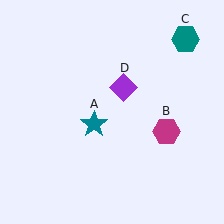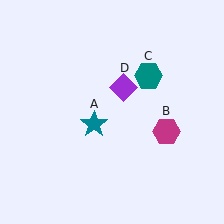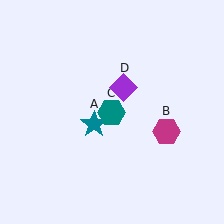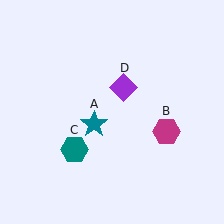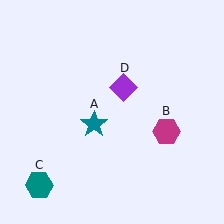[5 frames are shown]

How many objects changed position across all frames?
1 object changed position: teal hexagon (object C).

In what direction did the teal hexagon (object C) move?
The teal hexagon (object C) moved down and to the left.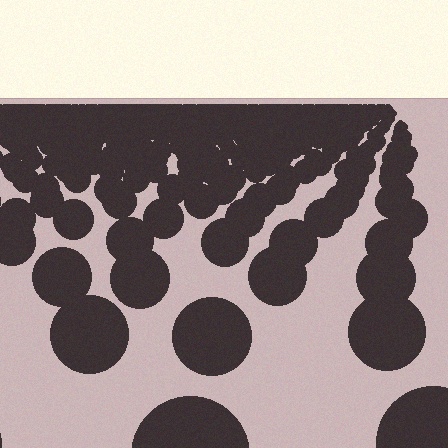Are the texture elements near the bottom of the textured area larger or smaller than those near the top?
Larger. Near the bottom, elements are closer to the viewer and appear at a bigger on-screen size.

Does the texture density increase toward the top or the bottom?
Density increases toward the top.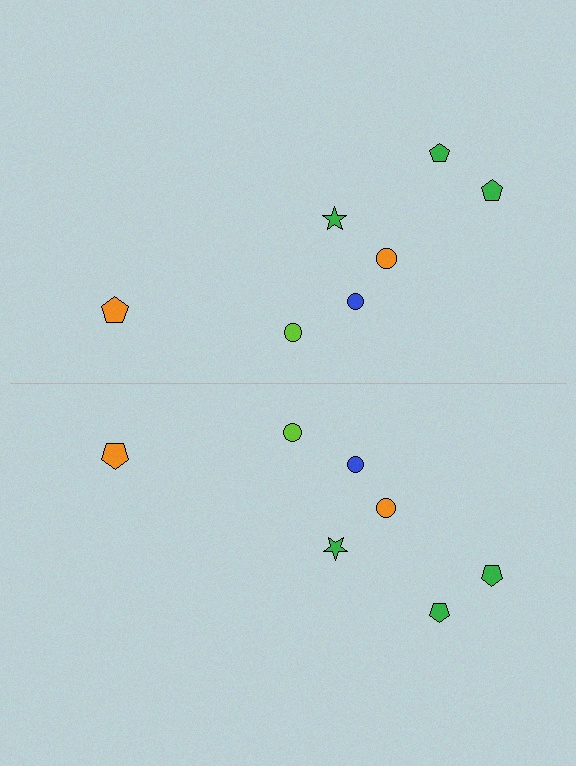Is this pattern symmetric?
Yes, this pattern has bilateral (reflection) symmetry.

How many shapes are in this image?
There are 14 shapes in this image.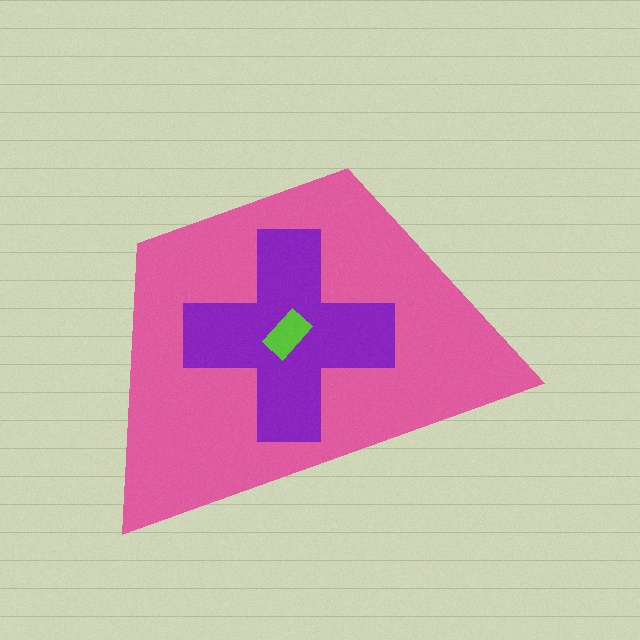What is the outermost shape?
The pink trapezoid.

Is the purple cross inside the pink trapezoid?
Yes.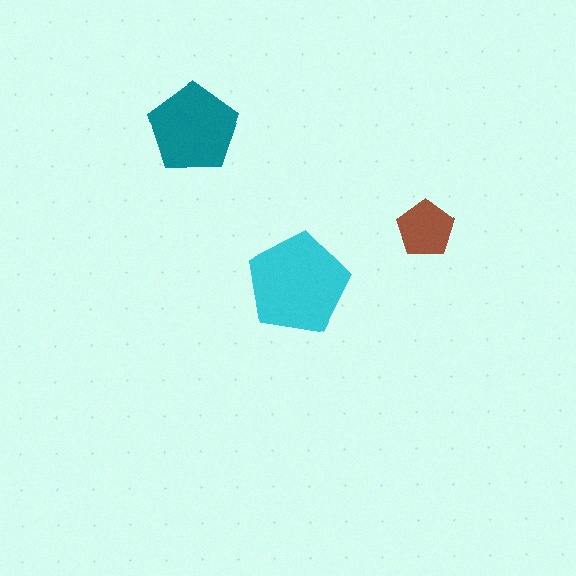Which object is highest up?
The teal pentagon is topmost.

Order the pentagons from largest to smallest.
the cyan one, the teal one, the brown one.